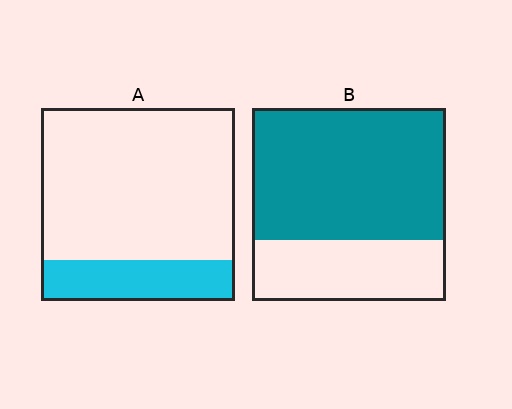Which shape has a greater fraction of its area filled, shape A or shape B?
Shape B.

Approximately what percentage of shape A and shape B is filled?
A is approximately 20% and B is approximately 70%.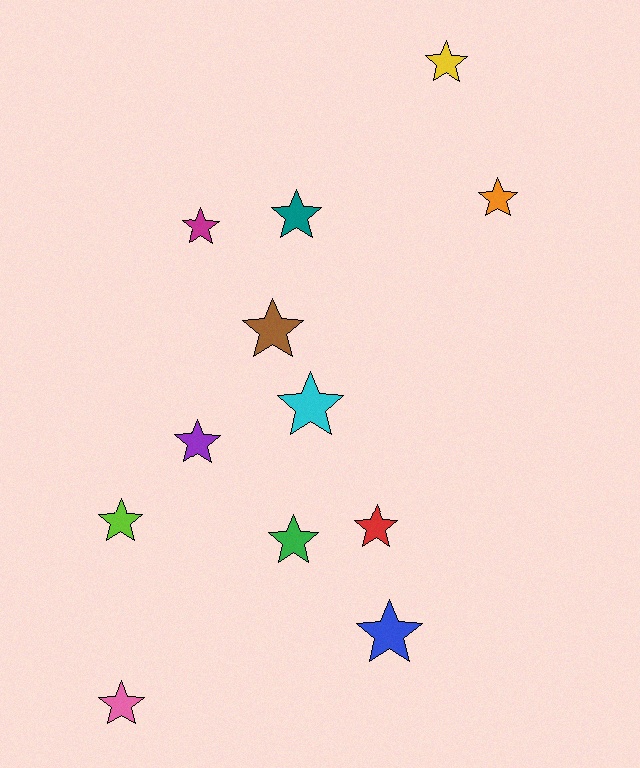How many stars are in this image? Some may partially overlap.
There are 12 stars.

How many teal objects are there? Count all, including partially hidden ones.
There is 1 teal object.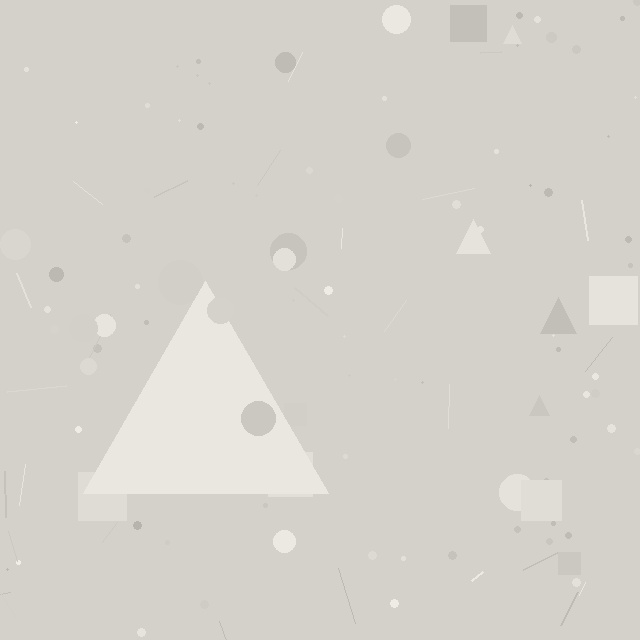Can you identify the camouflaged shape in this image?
The camouflaged shape is a triangle.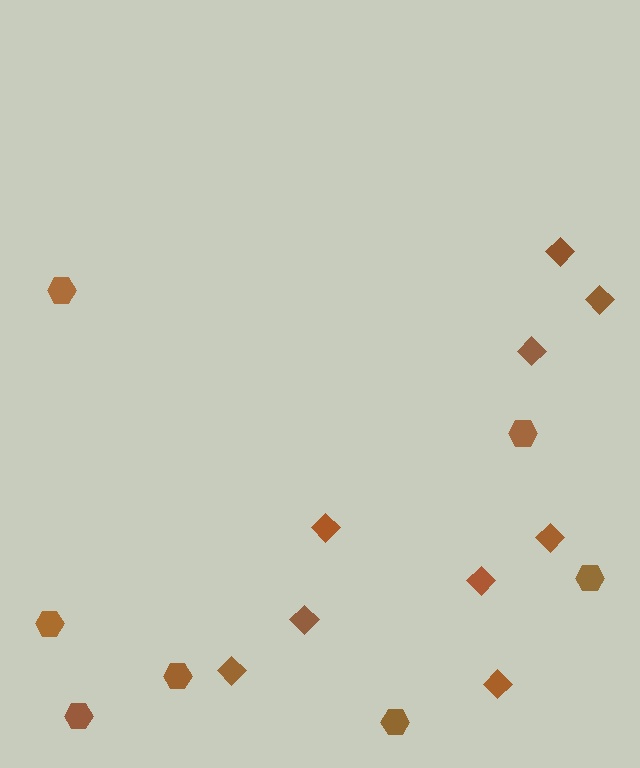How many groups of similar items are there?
There are 2 groups: one group of diamonds (9) and one group of hexagons (7).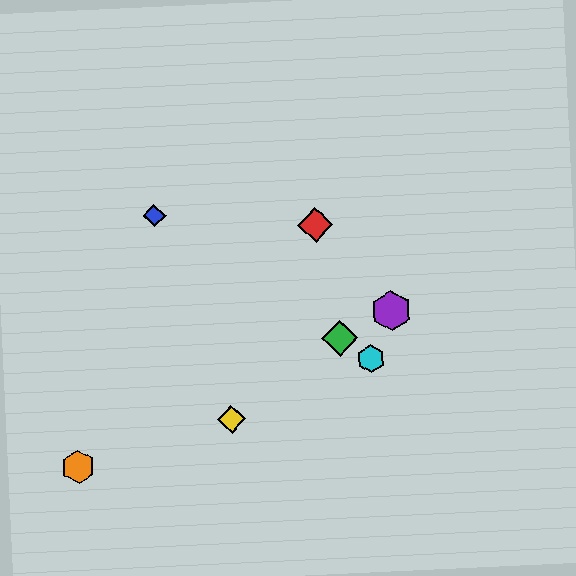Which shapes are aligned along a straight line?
The blue diamond, the green diamond, the cyan hexagon are aligned along a straight line.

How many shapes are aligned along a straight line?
3 shapes (the blue diamond, the green diamond, the cyan hexagon) are aligned along a straight line.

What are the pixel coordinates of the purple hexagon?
The purple hexagon is at (391, 311).